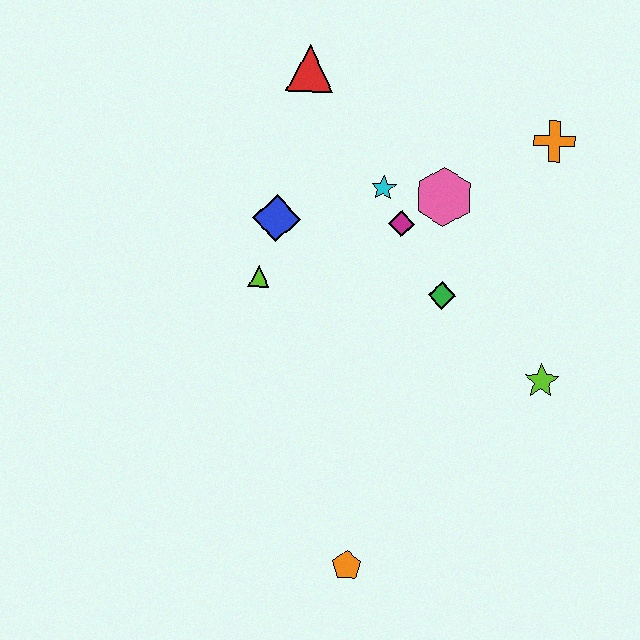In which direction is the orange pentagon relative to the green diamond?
The orange pentagon is below the green diamond.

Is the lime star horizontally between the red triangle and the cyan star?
No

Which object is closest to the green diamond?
The magenta diamond is closest to the green diamond.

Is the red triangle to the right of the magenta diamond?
No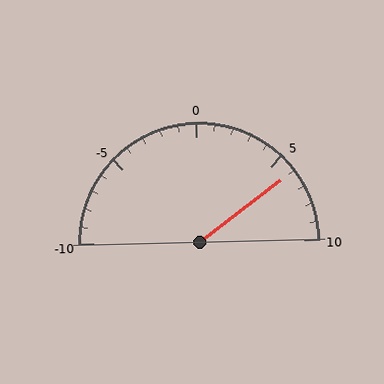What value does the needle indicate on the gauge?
The needle indicates approximately 6.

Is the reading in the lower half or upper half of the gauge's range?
The reading is in the upper half of the range (-10 to 10).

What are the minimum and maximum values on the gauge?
The gauge ranges from -10 to 10.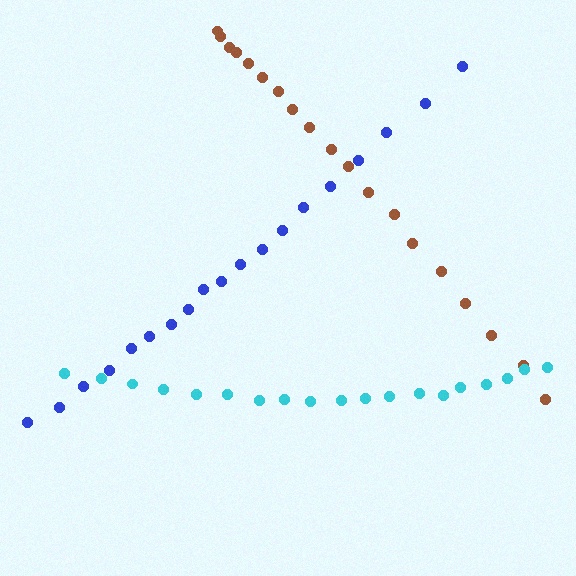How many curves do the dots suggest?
There are 3 distinct paths.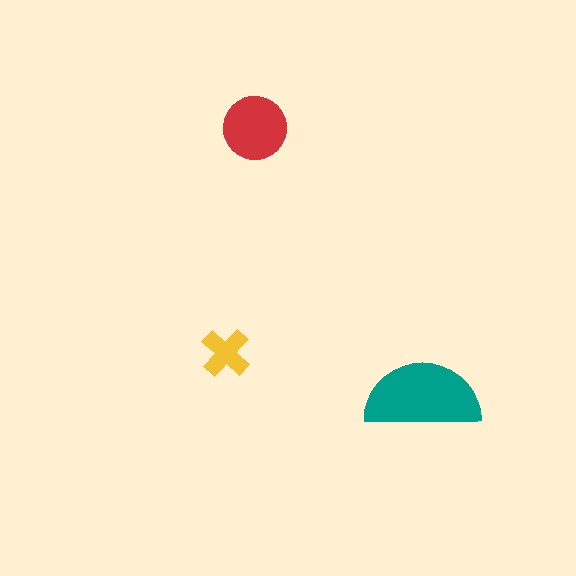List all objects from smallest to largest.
The yellow cross, the red circle, the teal semicircle.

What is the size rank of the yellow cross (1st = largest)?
3rd.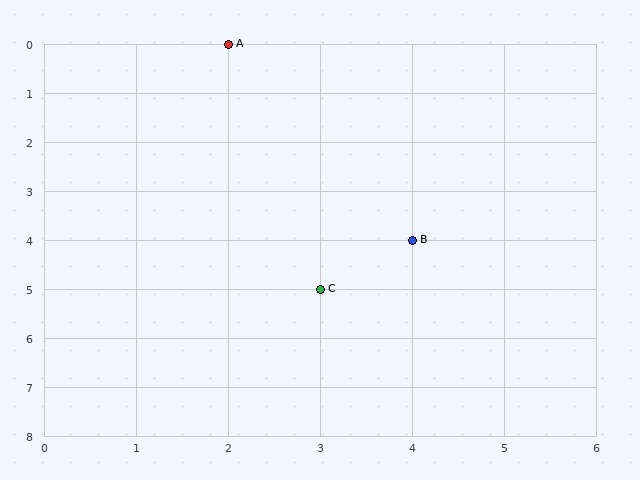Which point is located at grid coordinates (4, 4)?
Point B is at (4, 4).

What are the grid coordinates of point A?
Point A is at grid coordinates (2, 0).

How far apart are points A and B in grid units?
Points A and B are 2 columns and 4 rows apart (about 4.5 grid units diagonally).